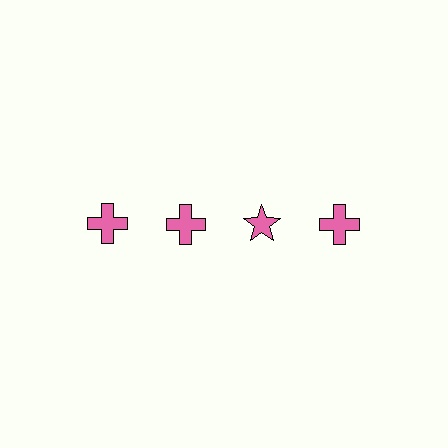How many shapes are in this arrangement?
There are 4 shapes arranged in a grid pattern.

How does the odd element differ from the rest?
It has a different shape: star instead of cross.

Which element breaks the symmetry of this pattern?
The pink star in the top row, center column breaks the symmetry. All other shapes are pink crosses.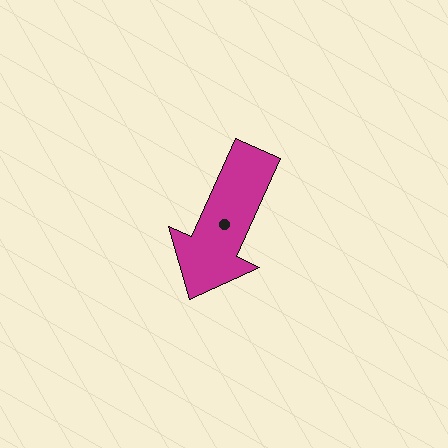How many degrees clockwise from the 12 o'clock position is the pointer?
Approximately 204 degrees.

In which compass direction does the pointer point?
Southwest.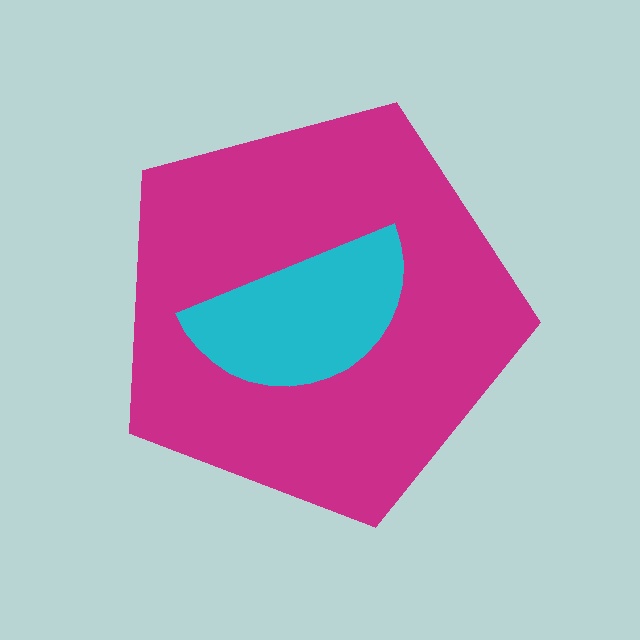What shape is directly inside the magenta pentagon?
The cyan semicircle.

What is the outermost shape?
The magenta pentagon.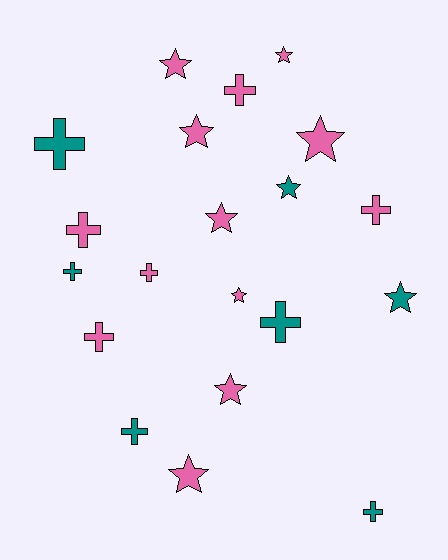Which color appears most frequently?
Pink, with 13 objects.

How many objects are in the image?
There are 20 objects.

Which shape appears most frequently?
Cross, with 10 objects.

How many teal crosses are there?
There are 5 teal crosses.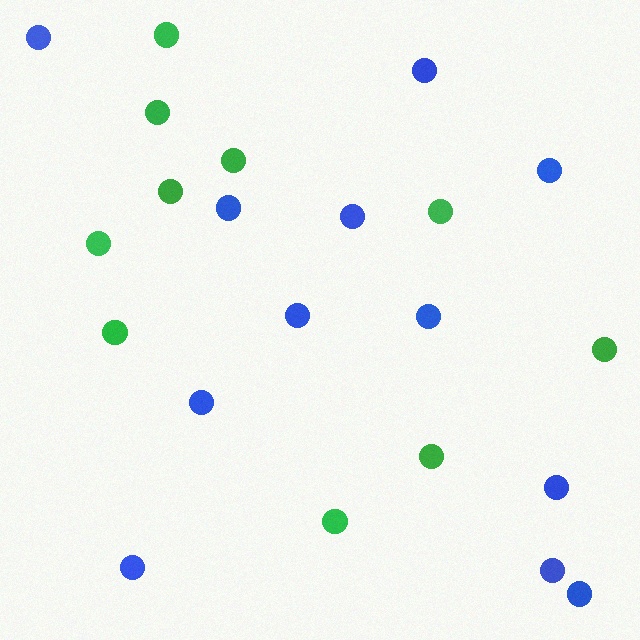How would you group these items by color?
There are 2 groups: one group of green circles (10) and one group of blue circles (12).